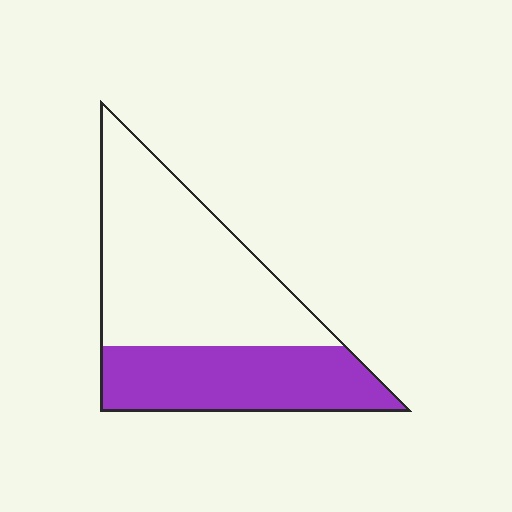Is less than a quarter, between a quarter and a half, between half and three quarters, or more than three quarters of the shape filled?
Between a quarter and a half.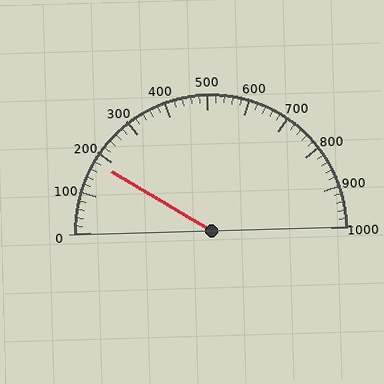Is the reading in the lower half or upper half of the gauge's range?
The reading is in the lower half of the range (0 to 1000).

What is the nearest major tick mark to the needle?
The nearest major tick mark is 200.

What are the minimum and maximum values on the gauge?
The gauge ranges from 0 to 1000.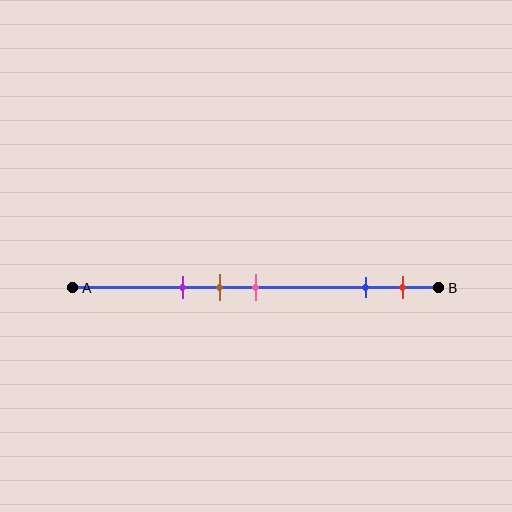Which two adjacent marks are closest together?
The brown and pink marks are the closest adjacent pair.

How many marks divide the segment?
There are 5 marks dividing the segment.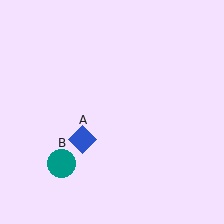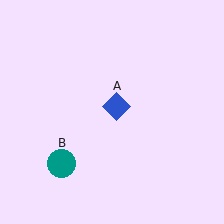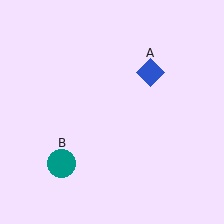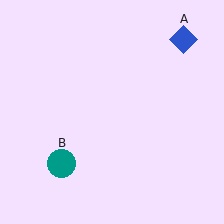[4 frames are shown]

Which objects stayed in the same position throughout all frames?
Teal circle (object B) remained stationary.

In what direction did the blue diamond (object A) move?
The blue diamond (object A) moved up and to the right.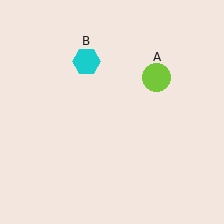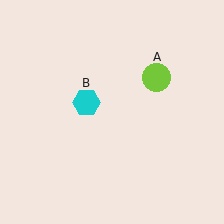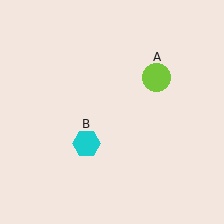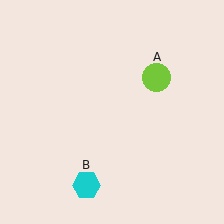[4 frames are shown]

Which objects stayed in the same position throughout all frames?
Lime circle (object A) remained stationary.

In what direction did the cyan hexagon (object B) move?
The cyan hexagon (object B) moved down.